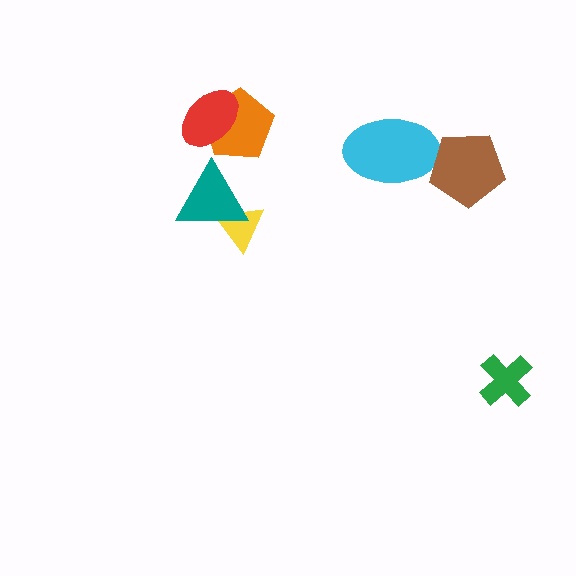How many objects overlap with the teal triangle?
1 object overlaps with the teal triangle.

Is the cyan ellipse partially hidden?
Yes, it is partially covered by another shape.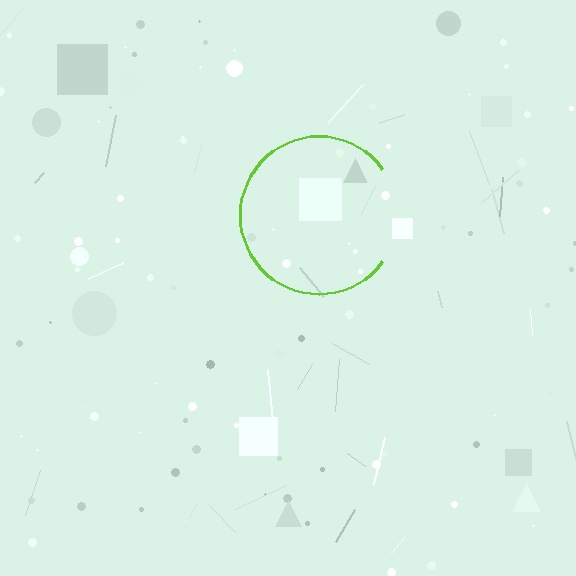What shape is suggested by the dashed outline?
The dashed outline suggests a circle.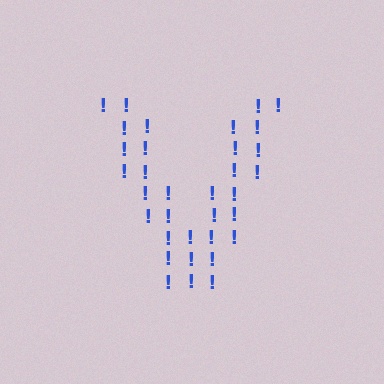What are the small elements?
The small elements are exclamation marks.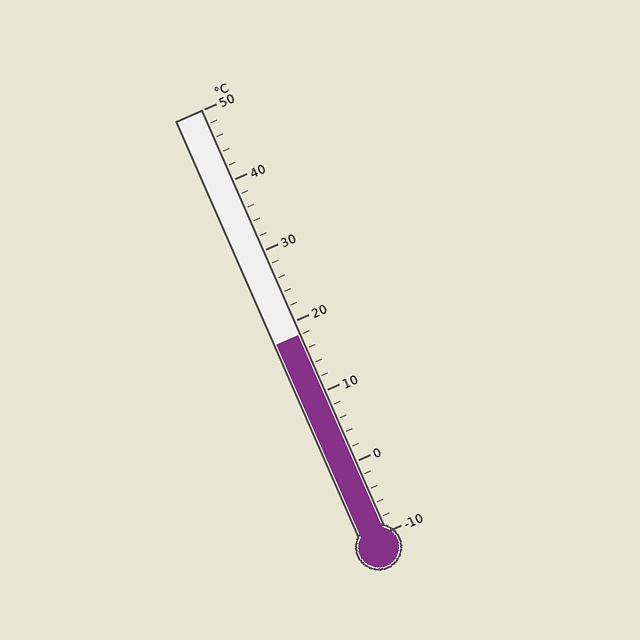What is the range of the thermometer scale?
The thermometer scale ranges from -10°C to 50°C.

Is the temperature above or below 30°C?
The temperature is below 30°C.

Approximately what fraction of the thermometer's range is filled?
The thermometer is filled to approximately 45% of its range.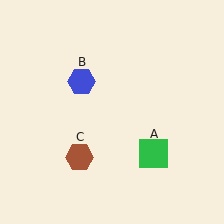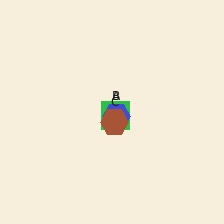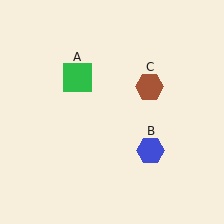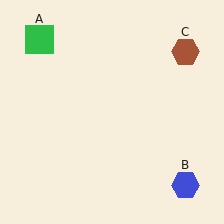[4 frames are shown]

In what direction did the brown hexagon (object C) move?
The brown hexagon (object C) moved up and to the right.